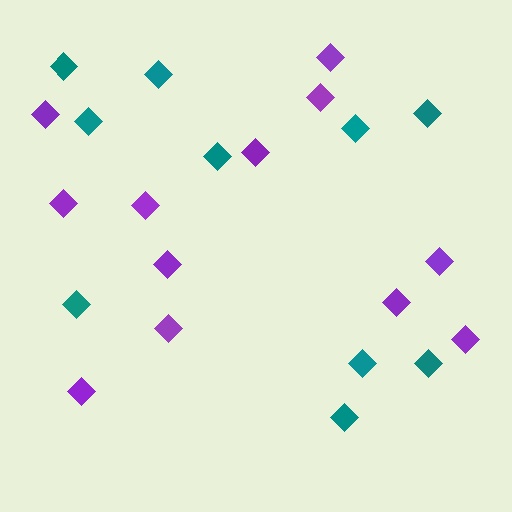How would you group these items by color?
There are 2 groups: one group of purple diamonds (12) and one group of teal diamonds (10).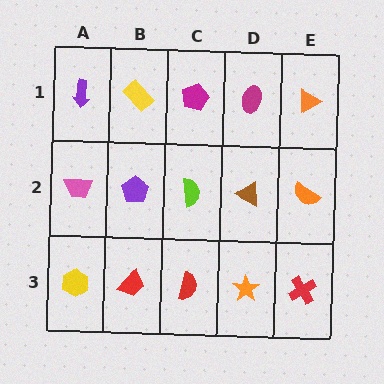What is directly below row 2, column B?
A red trapezoid.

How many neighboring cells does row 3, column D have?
3.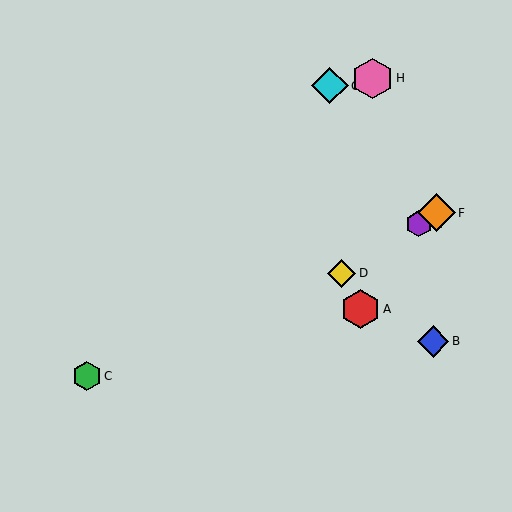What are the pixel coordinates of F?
Object F is at (436, 213).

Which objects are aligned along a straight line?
Objects D, E, F are aligned along a straight line.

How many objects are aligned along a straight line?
3 objects (D, E, F) are aligned along a straight line.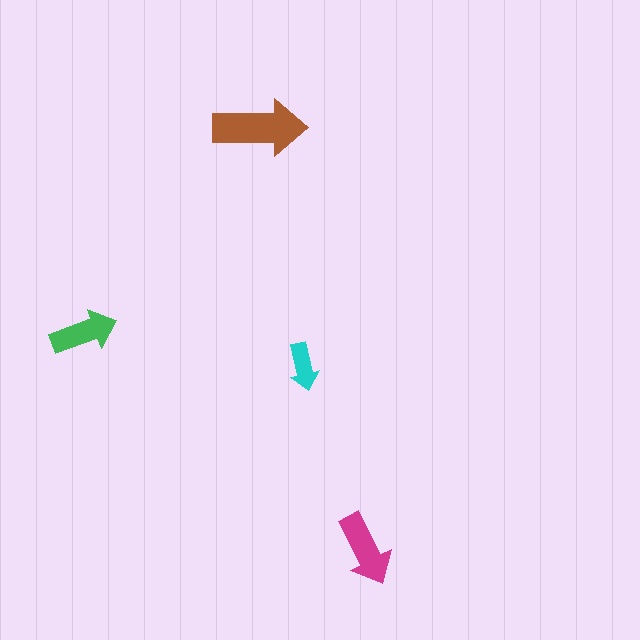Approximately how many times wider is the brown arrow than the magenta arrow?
About 1.5 times wider.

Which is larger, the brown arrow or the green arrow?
The brown one.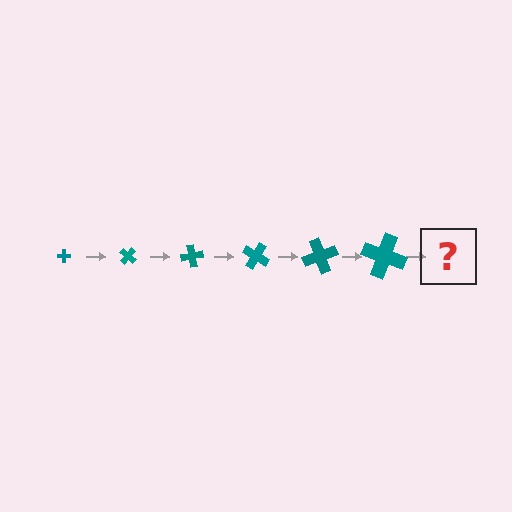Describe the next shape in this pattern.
It should be a cross, larger than the previous one and rotated 240 degrees from the start.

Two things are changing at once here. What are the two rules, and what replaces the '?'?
The two rules are that the cross grows larger each step and it rotates 40 degrees each step. The '?' should be a cross, larger than the previous one and rotated 240 degrees from the start.